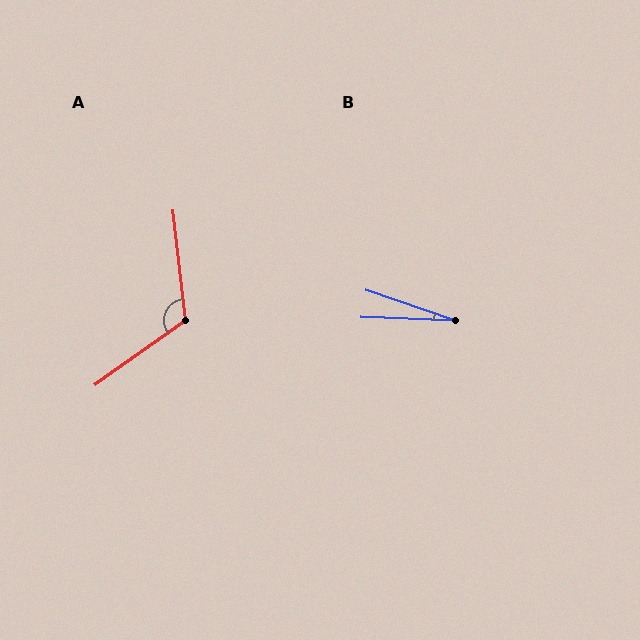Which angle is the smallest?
B, at approximately 16 degrees.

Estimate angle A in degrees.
Approximately 119 degrees.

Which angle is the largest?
A, at approximately 119 degrees.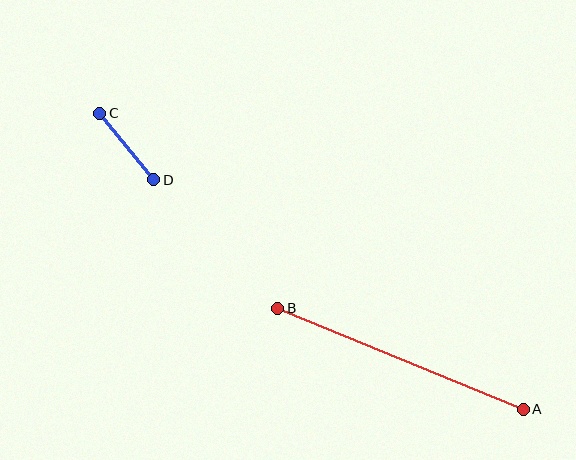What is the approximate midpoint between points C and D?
The midpoint is at approximately (127, 147) pixels.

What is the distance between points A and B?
The distance is approximately 266 pixels.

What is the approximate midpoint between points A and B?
The midpoint is at approximately (400, 359) pixels.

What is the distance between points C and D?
The distance is approximately 86 pixels.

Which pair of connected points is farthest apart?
Points A and B are farthest apart.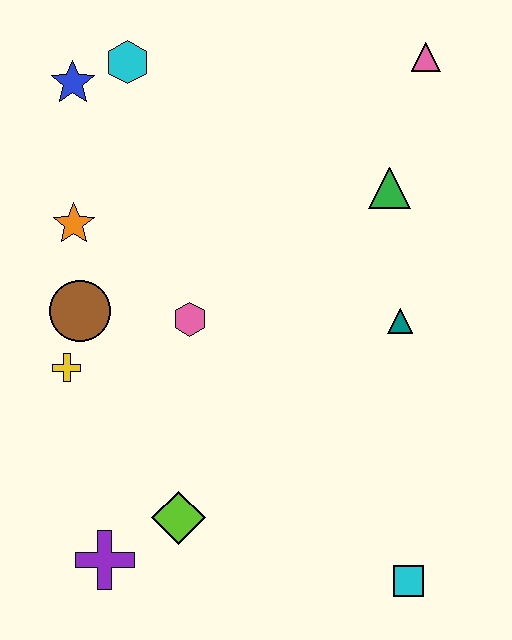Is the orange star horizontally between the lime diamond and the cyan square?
No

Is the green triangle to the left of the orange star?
No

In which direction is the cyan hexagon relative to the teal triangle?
The cyan hexagon is to the left of the teal triangle.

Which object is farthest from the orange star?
The cyan square is farthest from the orange star.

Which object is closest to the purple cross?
The lime diamond is closest to the purple cross.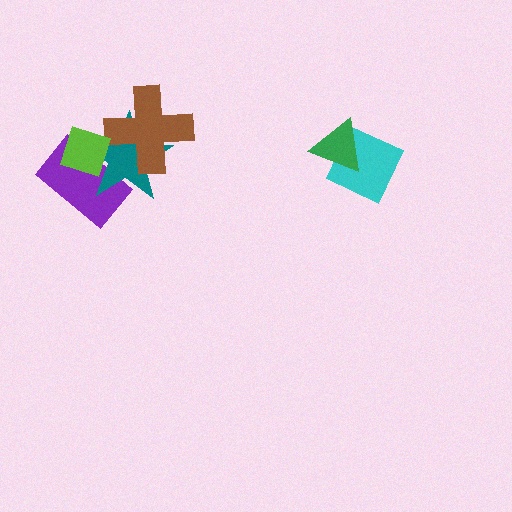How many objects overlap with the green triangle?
1 object overlaps with the green triangle.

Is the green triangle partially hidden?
No, no other shape covers it.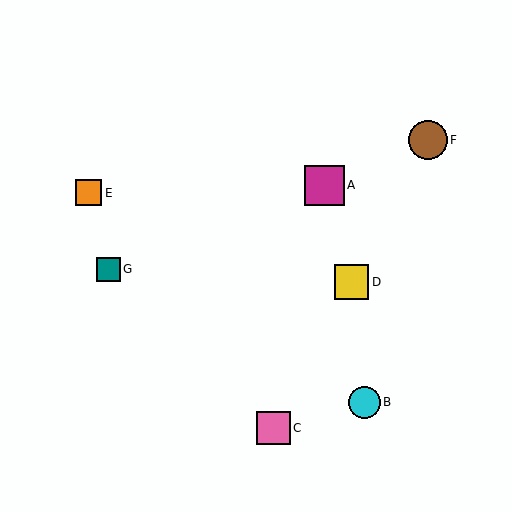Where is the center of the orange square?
The center of the orange square is at (89, 193).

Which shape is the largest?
The magenta square (labeled A) is the largest.